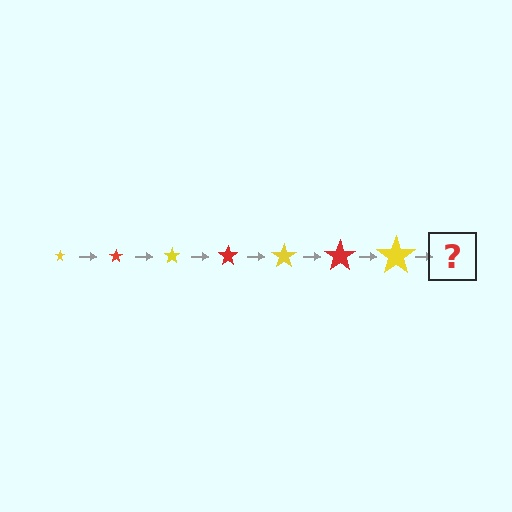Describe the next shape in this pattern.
It should be a red star, larger than the previous one.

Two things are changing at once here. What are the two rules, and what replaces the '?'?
The two rules are that the star grows larger each step and the color cycles through yellow and red. The '?' should be a red star, larger than the previous one.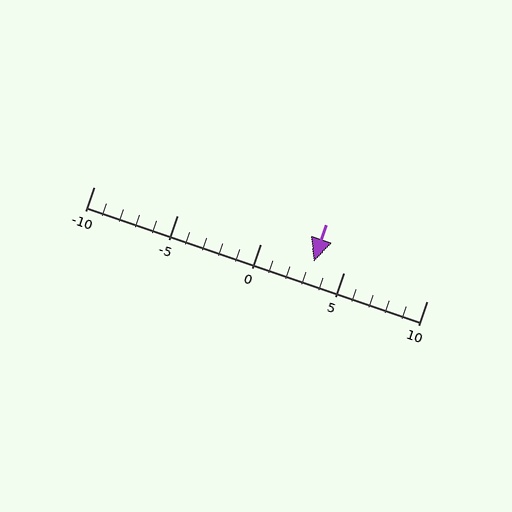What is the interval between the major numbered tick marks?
The major tick marks are spaced 5 units apart.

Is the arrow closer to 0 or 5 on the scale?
The arrow is closer to 5.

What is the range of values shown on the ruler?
The ruler shows values from -10 to 10.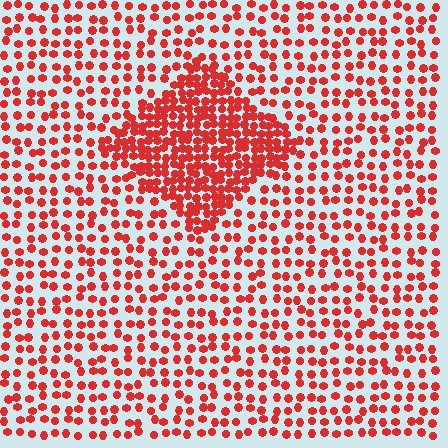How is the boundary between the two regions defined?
The boundary is defined by a change in element density (approximately 2.3x ratio). All elements are the same color, size, and shape.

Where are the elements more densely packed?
The elements are more densely packed inside the diamond boundary.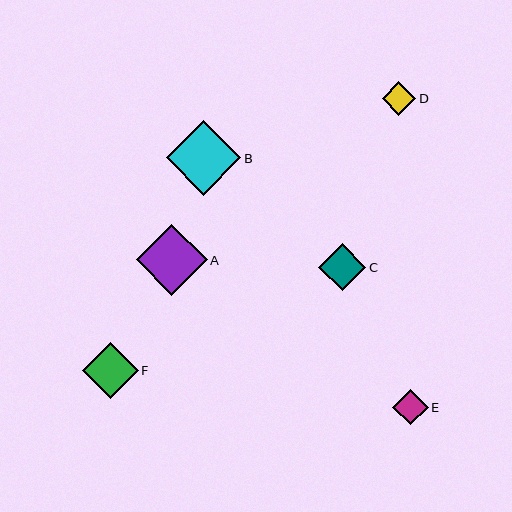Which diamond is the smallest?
Diamond D is the smallest with a size of approximately 33 pixels.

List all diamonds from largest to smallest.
From largest to smallest: B, A, F, C, E, D.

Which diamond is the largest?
Diamond B is the largest with a size of approximately 74 pixels.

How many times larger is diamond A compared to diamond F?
Diamond A is approximately 1.3 times the size of diamond F.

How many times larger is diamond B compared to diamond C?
Diamond B is approximately 1.6 times the size of diamond C.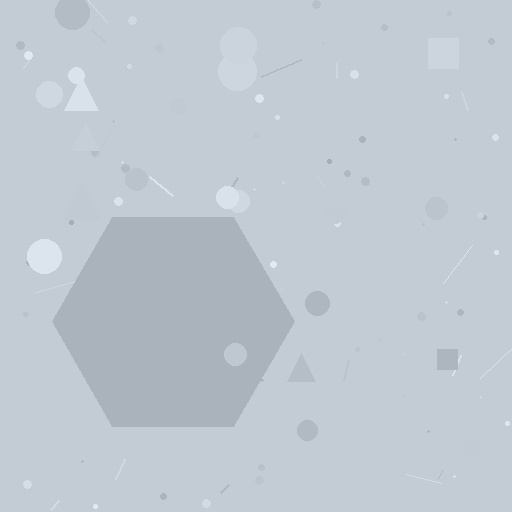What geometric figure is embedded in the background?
A hexagon is embedded in the background.